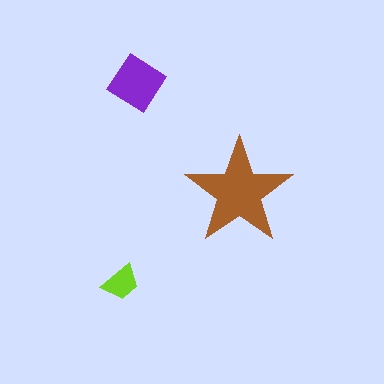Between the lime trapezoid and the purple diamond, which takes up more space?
The purple diamond.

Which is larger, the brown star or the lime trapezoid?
The brown star.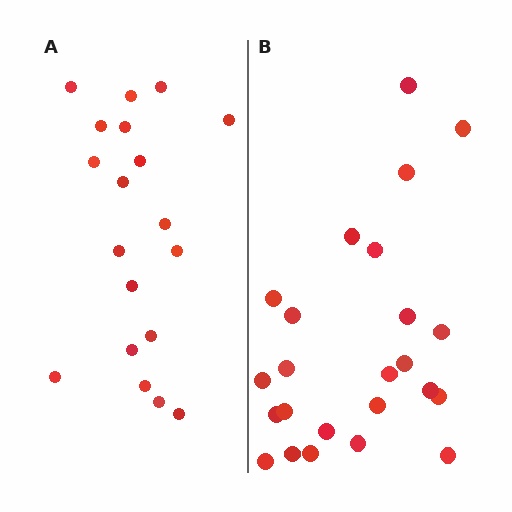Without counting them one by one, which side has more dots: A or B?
Region B (the right region) has more dots.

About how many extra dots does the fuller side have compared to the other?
Region B has about 5 more dots than region A.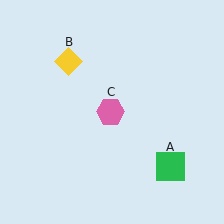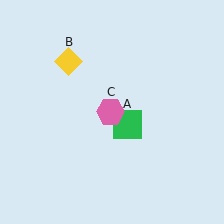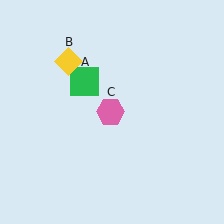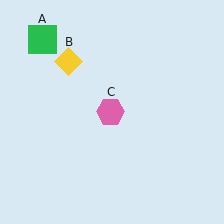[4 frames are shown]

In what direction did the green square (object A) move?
The green square (object A) moved up and to the left.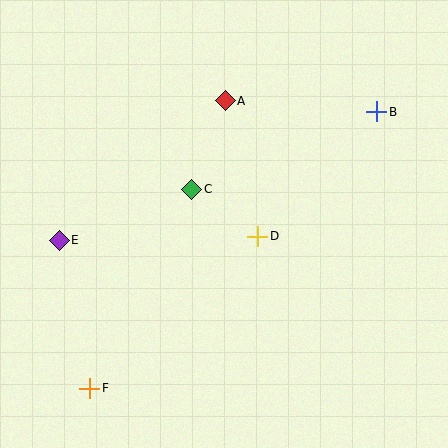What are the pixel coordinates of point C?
Point C is at (192, 189).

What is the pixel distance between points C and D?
The distance between C and D is 81 pixels.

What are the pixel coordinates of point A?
Point A is at (225, 101).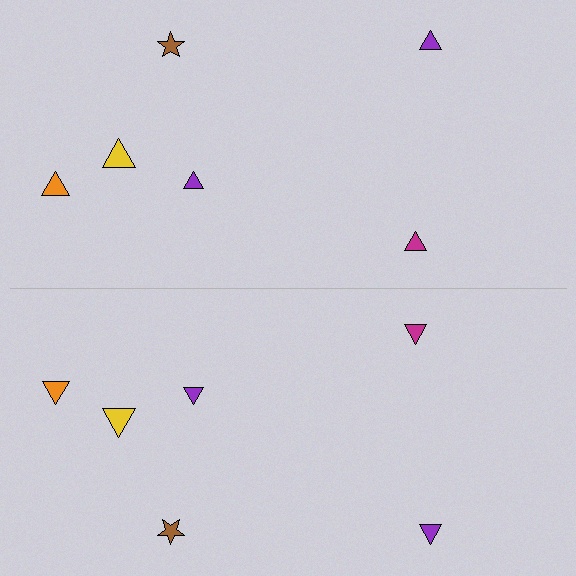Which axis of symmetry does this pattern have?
The pattern has a horizontal axis of symmetry running through the center of the image.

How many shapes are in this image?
There are 12 shapes in this image.